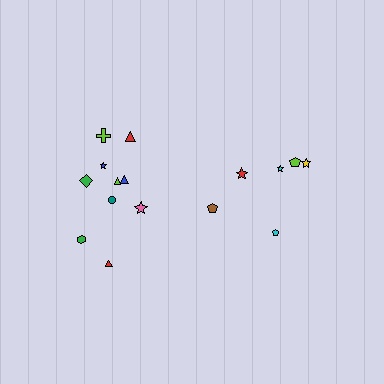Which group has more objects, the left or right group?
The left group.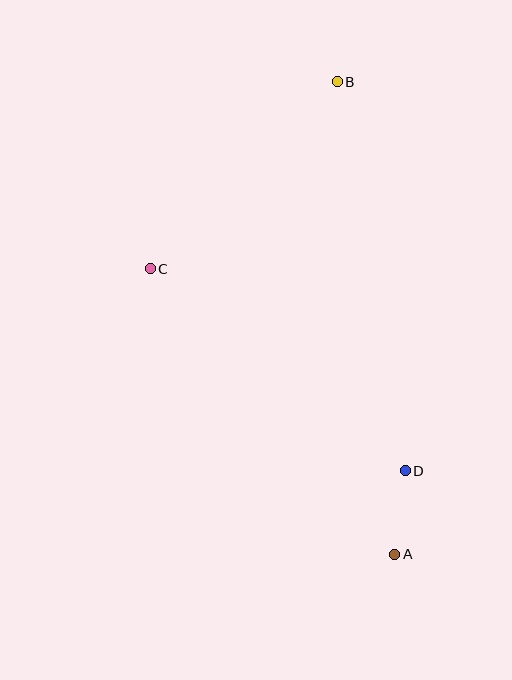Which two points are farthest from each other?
Points A and B are farthest from each other.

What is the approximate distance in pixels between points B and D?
The distance between B and D is approximately 395 pixels.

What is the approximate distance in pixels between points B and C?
The distance between B and C is approximately 265 pixels.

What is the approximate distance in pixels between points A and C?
The distance between A and C is approximately 376 pixels.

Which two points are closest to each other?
Points A and D are closest to each other.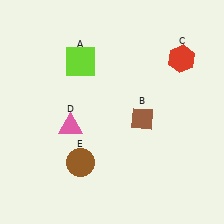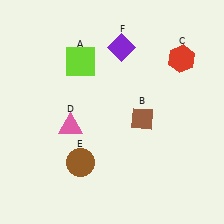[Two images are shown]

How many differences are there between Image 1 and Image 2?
There is 1 difference between the two images.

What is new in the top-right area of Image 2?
A purple diamond (F) was added in the top-right area of Image 2.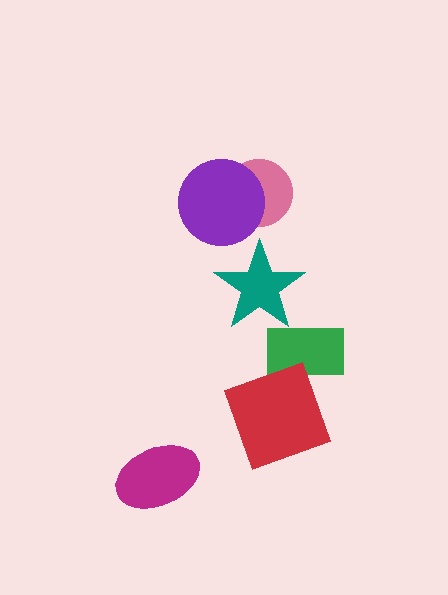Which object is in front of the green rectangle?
The red square is in front of the green rectangle.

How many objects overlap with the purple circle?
1 object overlaps with the purple circle.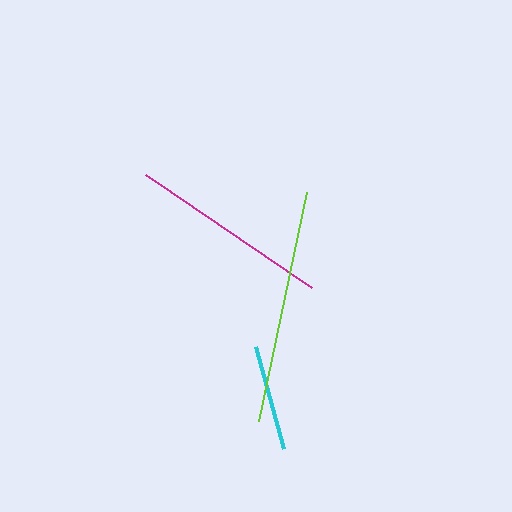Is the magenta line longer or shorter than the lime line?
The lime line is longer than the magenta line.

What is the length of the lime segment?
The lime segment is approximately 234 pixels long.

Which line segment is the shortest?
The cyan line is the shortest at approximately 107 pixels.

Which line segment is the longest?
The lime line is the longest at approximately 234 pixels.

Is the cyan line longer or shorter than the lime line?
The lime line is longer than the cyan line.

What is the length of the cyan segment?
The cyan segment is approximately 107 pixels long.